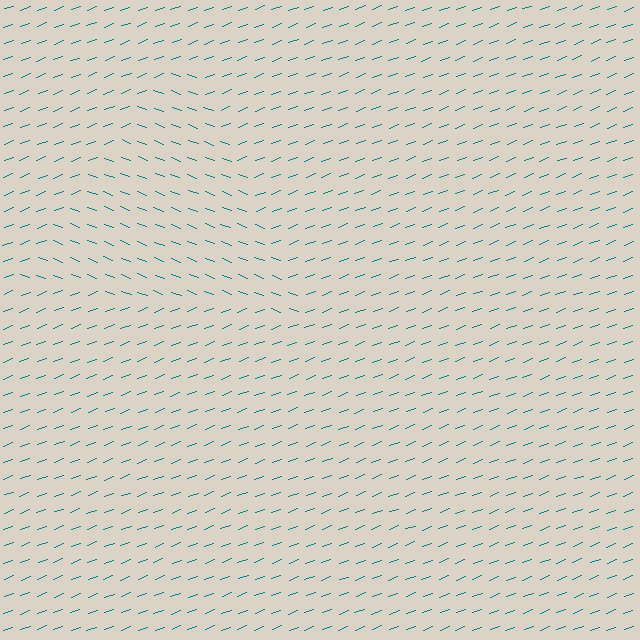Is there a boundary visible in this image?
Yes, there is a texture boundary formed by a change in line orientation.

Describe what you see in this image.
The image is filled with small teal line segments. A triangle region in the image has lines oriented differently from the surrounding lines, creating a visible texture boundary.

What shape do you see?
I see a triangle.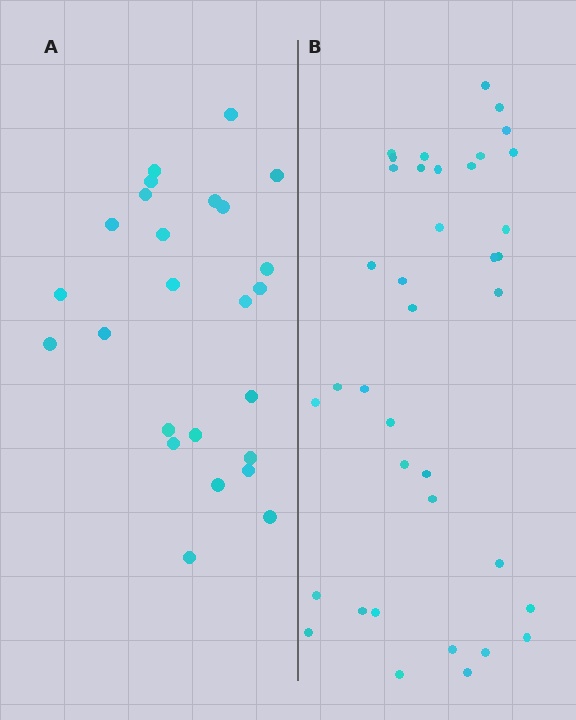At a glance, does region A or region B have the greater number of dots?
Region B (the right region) has more dots.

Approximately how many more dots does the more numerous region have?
Region B has approximately 15 more dots than region A.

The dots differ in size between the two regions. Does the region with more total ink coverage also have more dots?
No. Region A has more total ink coverage because its dots are larger, but region B actually contains more individual dots. Total area can be misleading — the number of items is what matters here.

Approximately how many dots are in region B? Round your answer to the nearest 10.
About 40 dots. (The exact count is 38, which rounds to 40.)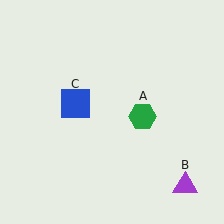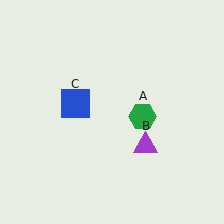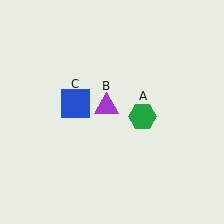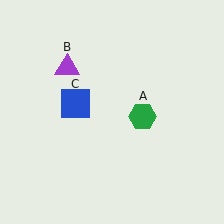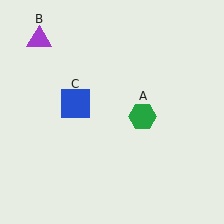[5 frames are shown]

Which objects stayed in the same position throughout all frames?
Green hexagon (object A) and blue square (object C) remained stationary.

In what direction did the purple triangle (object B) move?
The purple triangle (object B) moved up and to the left.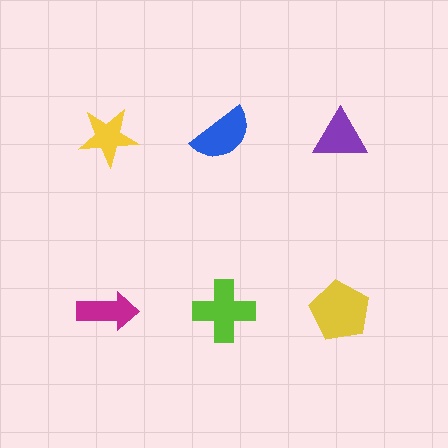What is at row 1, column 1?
A yellow star.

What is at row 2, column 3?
A yellow pentagon.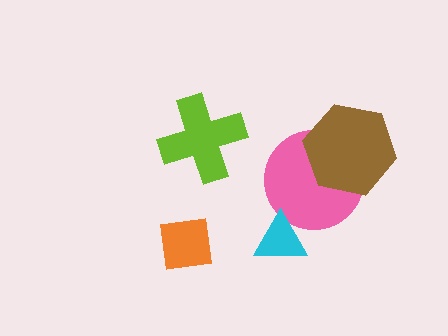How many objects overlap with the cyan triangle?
1 object overlaps with the cyan triangle.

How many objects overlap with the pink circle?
2 objects overlap with the pink circle.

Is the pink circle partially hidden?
Yes, it is partially covered by another shape.